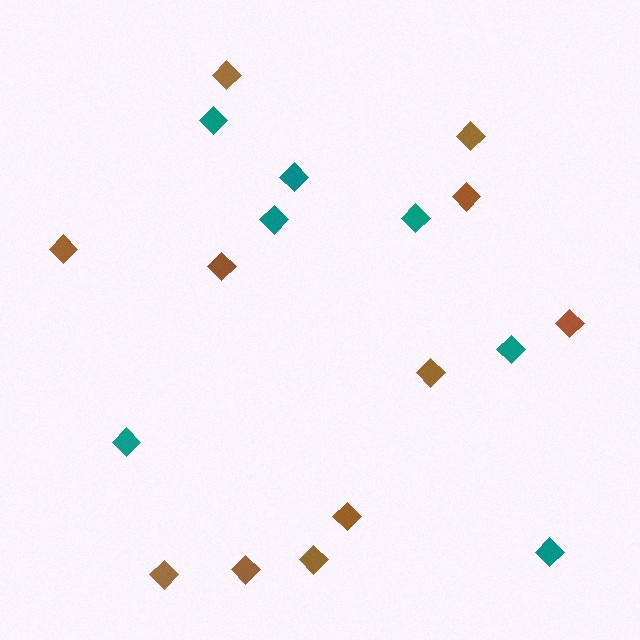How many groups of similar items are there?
There are 2 groups: one group of teal diamonds (7) and one group of brown diamonds (11).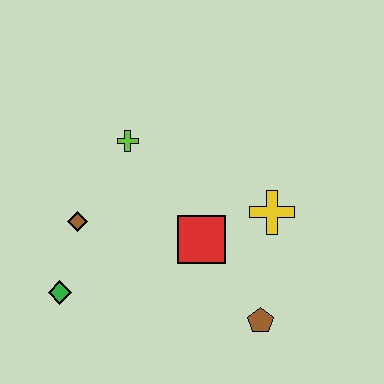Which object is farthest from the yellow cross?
The green diamond is farthest from the yellow cross.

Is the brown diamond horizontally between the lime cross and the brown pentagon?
No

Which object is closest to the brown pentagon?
The red square is closest to the brown pentagon.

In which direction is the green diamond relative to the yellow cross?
The green diamond is to the left of the yellow cross.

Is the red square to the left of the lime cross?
No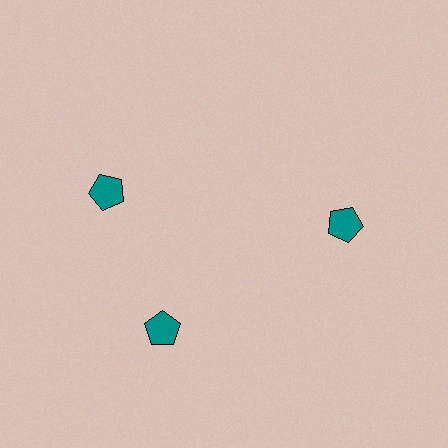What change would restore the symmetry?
The symmetry would be restored by rotating it back into even spacing with its neighbors so that all 3 pentagons sit at equal angles and equal distance from the center.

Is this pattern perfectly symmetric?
No. The 3 teal pentagons are arranged in a ring, but one element near the 11 o'clock position is rotated out of alignment along the ring, breaking the 3-fold rotational symmetry.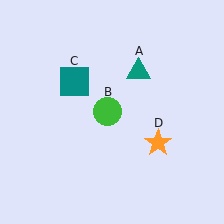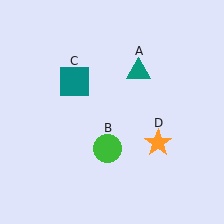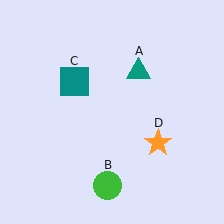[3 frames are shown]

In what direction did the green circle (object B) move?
The green circle (object B) moved down.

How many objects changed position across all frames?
1 object changed position: green circle (object B).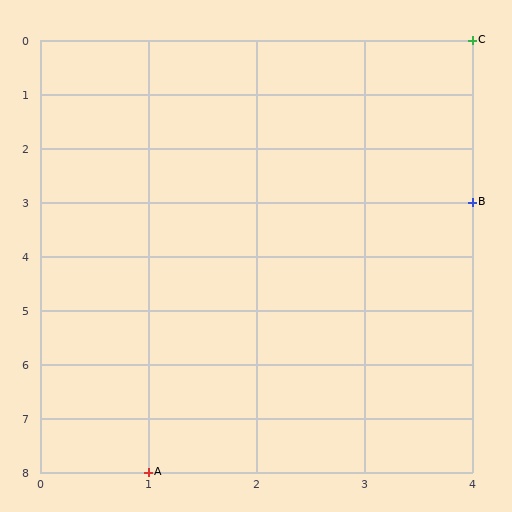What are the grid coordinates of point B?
Point B is at grid coordinates (4, 3).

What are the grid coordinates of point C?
Point C is at grid coordinates (4, 0).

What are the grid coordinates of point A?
Point A is at grid coordinates (1, 8).